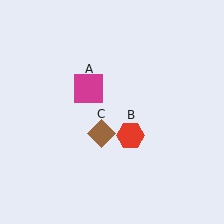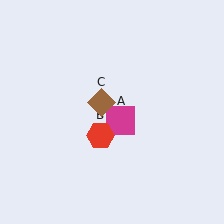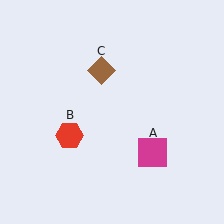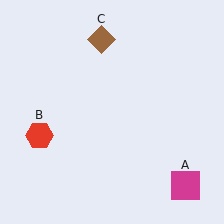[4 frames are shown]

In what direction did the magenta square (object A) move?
The magenta square (object A) moved down and to the right.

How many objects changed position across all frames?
3 objects changed position: magenta square (object A), red hexagon (object B), brown diamond (object C).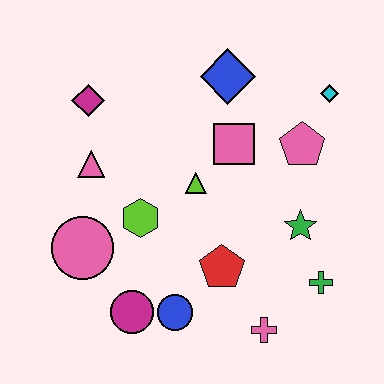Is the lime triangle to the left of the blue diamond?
Yes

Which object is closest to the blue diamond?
The pink square is closest to the blue diamond.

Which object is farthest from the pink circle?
The cyan diamond is farthest from the pink circle.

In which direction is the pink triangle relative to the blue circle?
The pink triangle is above the blue circle.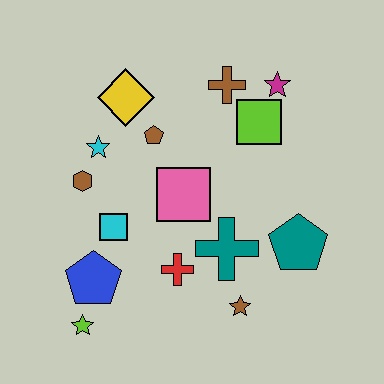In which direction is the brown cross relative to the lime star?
The brown cross is above the lime star.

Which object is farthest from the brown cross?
The lime star is farthest from the brown cross.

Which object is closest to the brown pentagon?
The yellow diamond is closest to the brown pentagon.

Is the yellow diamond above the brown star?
Yes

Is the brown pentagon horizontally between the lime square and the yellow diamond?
Yes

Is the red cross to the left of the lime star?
No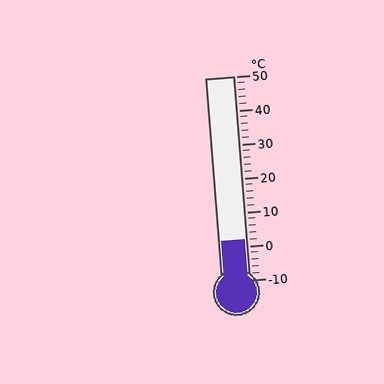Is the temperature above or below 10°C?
The temperature is below 10°C.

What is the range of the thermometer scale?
The thermometer scale ranges from -10°C to 50°C.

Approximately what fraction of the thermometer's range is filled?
The thermometer is filled to approximately 20% of its range.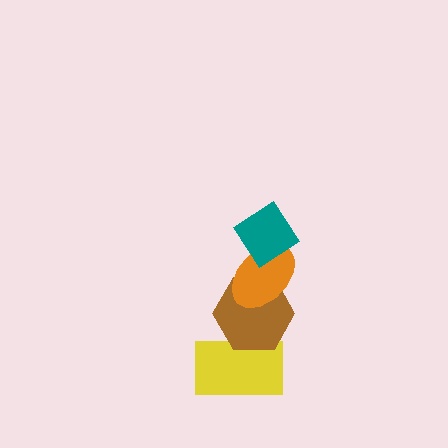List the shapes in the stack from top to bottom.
From top to bottom: the teal diamond, the orange ellipse, the brown hexagon, the yellow rectangle.